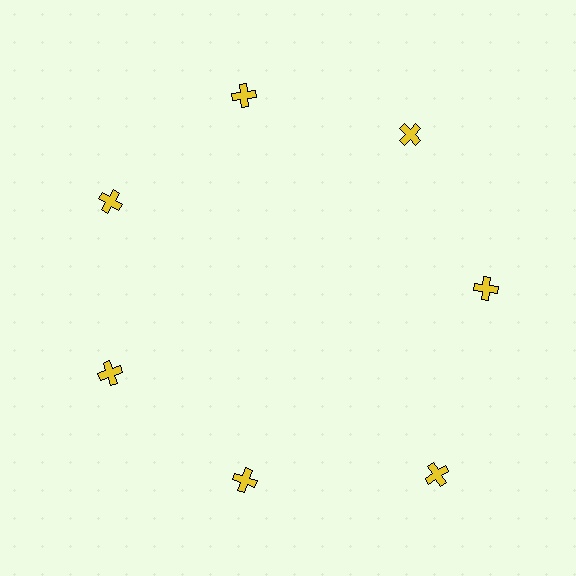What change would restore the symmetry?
The symmetry would be restored by moving it inward, back onto the ring so that all 7 crosses sit at equal angles and equal distance from the center.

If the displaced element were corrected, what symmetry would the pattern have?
It would have 7-fold rotational symmetry — the pattern would map onto itself every 51 degrees.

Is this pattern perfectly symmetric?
No. The 7 yellow crosses are arranged in a ring, but one element near the 5 o'clock position is pushed outward from the center, breaking the 7-fold rotational symmetry.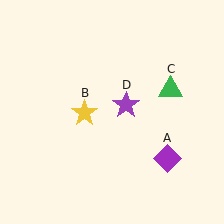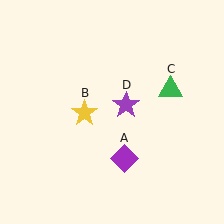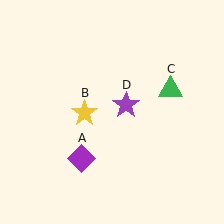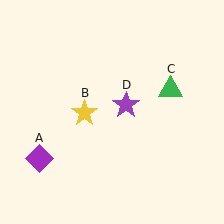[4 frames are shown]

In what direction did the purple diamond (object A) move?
The purple diamond (object A) moved left.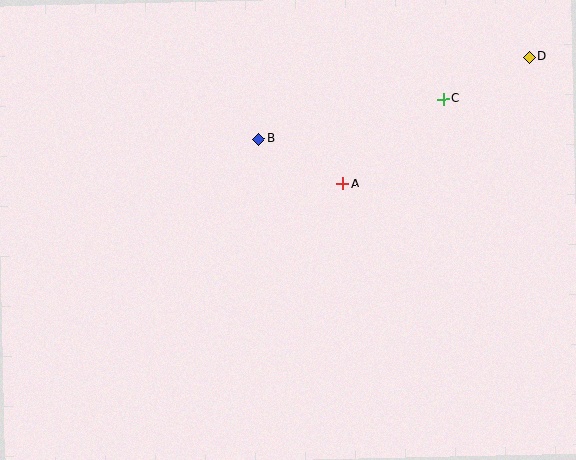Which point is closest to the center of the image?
Point A at (343, 184) is closest to the center.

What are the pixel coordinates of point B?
Point B is at (259, 139).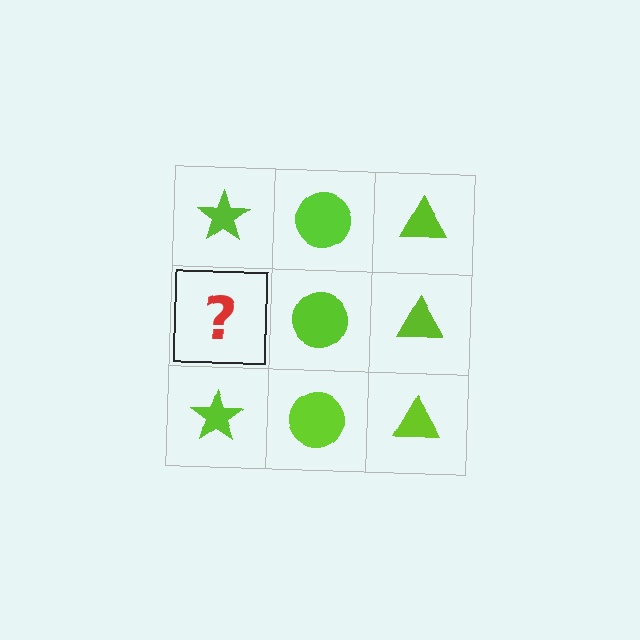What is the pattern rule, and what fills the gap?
The rule is that each column has a consistent shape. The gap should be filled with a lime star.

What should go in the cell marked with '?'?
The missing cell should contain a lime star.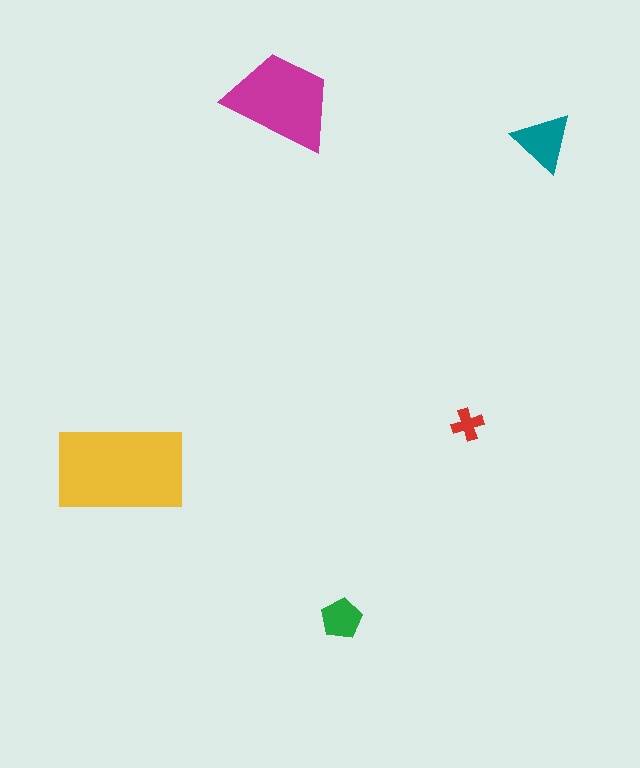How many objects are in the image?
There are 5 objects in the image.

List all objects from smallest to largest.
The red cross, the green pentagon, the teal triangle, the magenta trapezoid, the yellow rectangle.